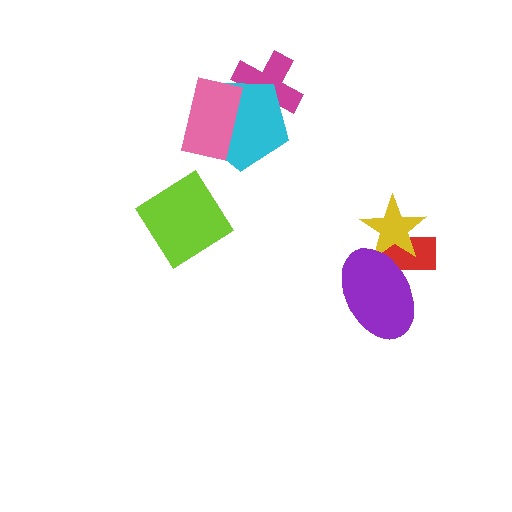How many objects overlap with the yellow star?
2 objects overlap with the yellow star.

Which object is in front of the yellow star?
The purple ellipse is in front of the yellow star.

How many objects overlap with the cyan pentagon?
2 objects overlap with the cyan pentagon.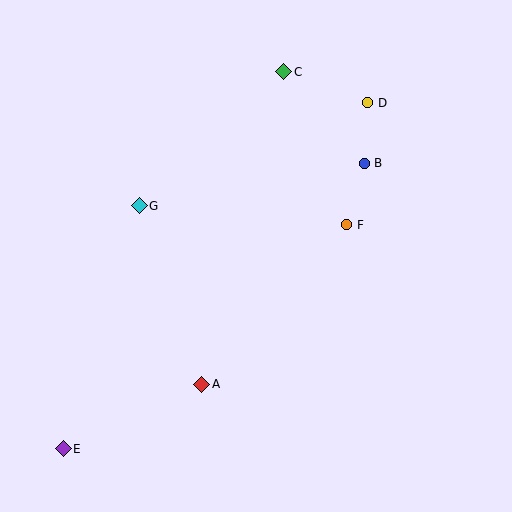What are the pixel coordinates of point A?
Point A is at (202, 384).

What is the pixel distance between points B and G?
The distance between B and G is 229 pixels.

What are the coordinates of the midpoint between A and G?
The midpoint between A and G is at (170, 295).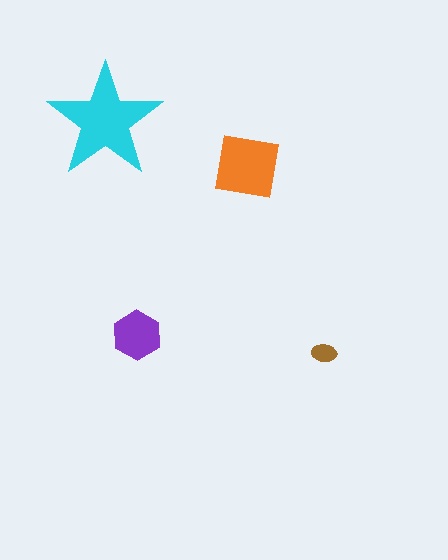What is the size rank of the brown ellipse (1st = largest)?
4th.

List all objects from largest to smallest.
The cyan star, the orange square, the purple hexagon, the brown ellipse.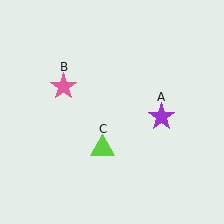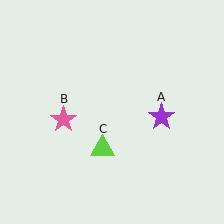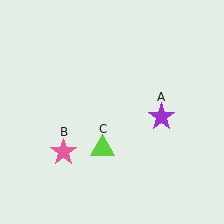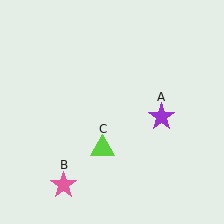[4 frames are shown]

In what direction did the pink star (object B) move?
The pink star (object B) moved down.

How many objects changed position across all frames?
1 object changed position: pink star (object B).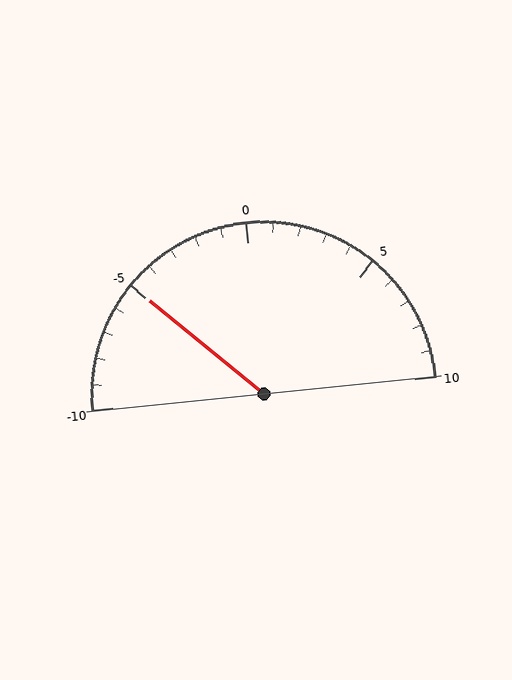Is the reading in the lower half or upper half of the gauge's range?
The reading is in the lower half of the range (-10 to 10).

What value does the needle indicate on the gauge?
The needle indicates approximately -5.